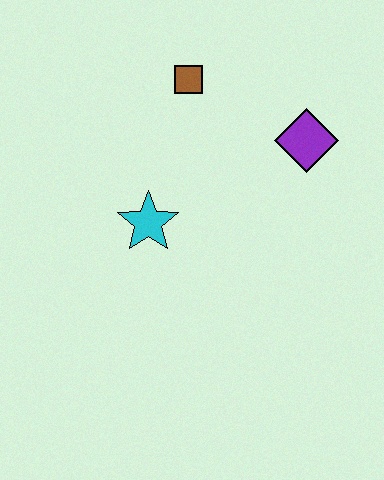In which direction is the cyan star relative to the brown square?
The cyan star is below the brown square.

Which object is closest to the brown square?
The purple diamond is closest to the brown square.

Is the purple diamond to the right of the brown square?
Yes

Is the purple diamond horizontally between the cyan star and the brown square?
No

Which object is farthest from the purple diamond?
The cyan star is farthest from the purple diamond.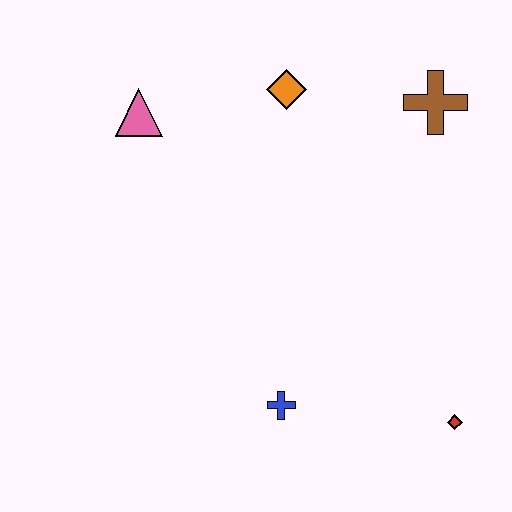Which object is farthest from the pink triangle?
The red diamond is farthest from the pink triangle.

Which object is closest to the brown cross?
The orange diamond is closest to the brown cross.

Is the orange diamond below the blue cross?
No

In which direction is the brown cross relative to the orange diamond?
The brown cross is to the right of the orange diamond.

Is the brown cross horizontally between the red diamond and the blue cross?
Yes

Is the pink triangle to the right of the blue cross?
No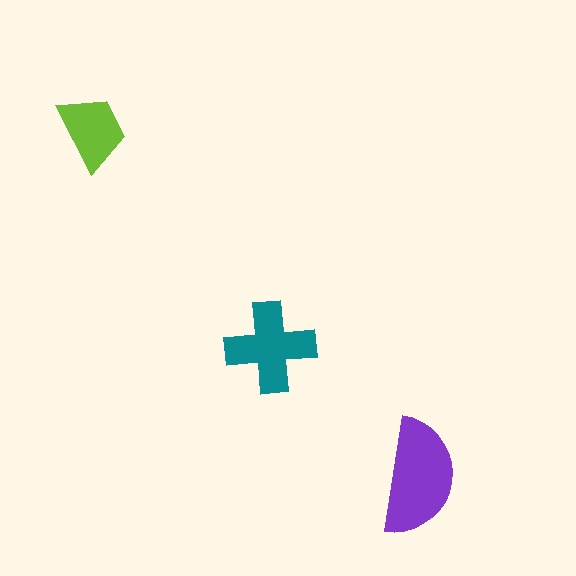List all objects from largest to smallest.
The purple semicircle, the teal cross, the lime trapezoid.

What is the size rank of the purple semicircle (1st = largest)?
1st.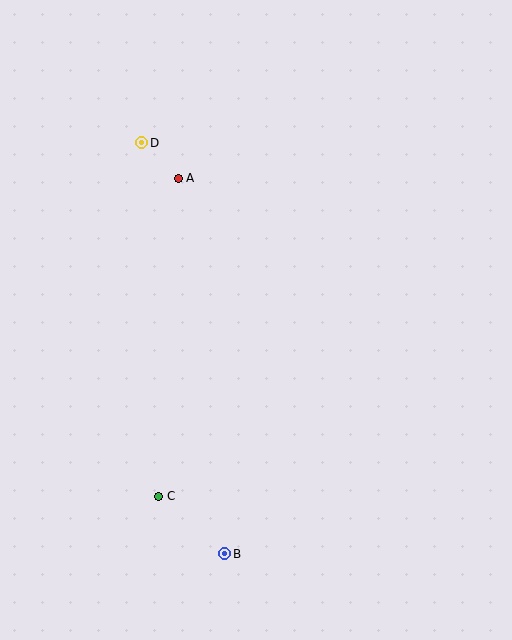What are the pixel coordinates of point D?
Point D is at (142, 143).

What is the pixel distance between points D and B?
The distance between D and B is 419 pixels.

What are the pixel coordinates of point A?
Point A is at (178, 178).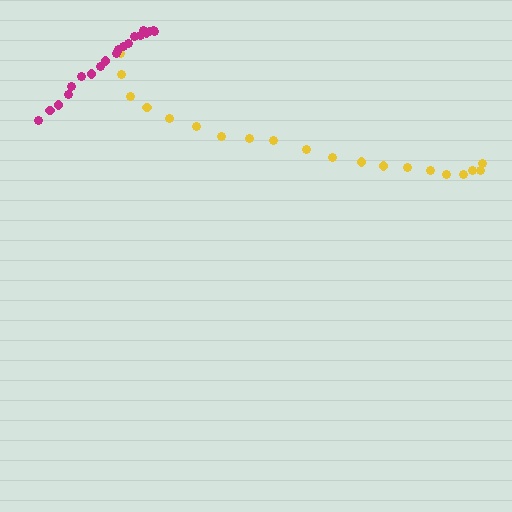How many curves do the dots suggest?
There are 2 distinct paths.